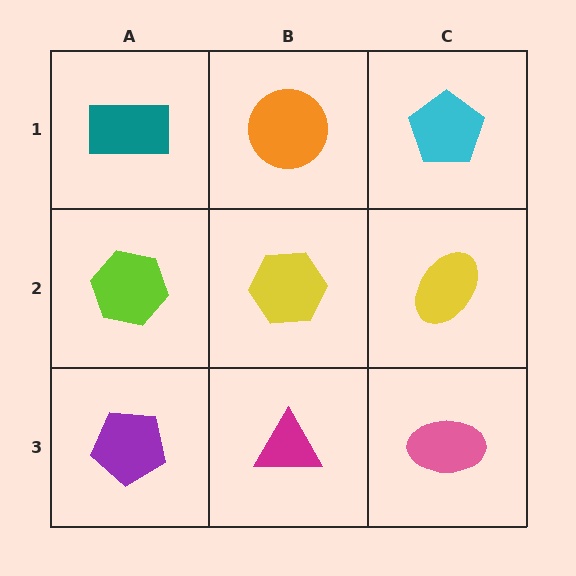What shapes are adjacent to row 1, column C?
A yellow ellipse (row 2, column C), an orange circle (row 1, column B).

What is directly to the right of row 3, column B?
A pink ellipse.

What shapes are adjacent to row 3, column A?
A lime hexagon (row 2, column A), a magenta triangle (row 3, column B).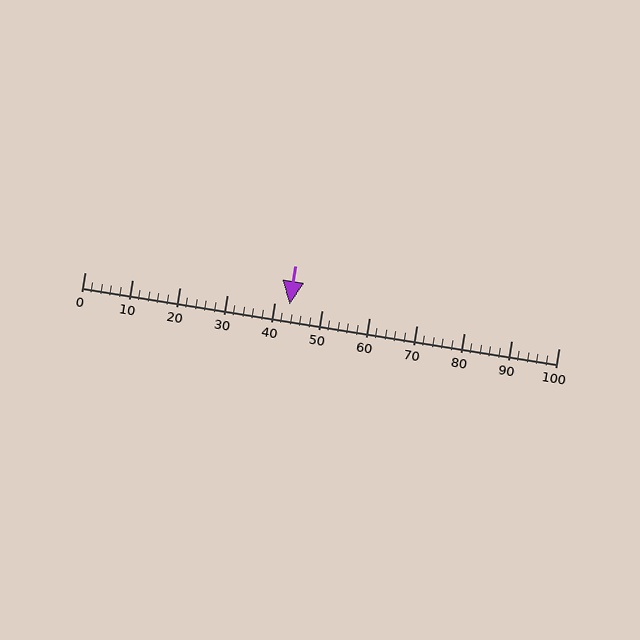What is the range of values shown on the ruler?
The ruler shows values from 0 to 100.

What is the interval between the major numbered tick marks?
The major tick marks are spaced 10 units apart.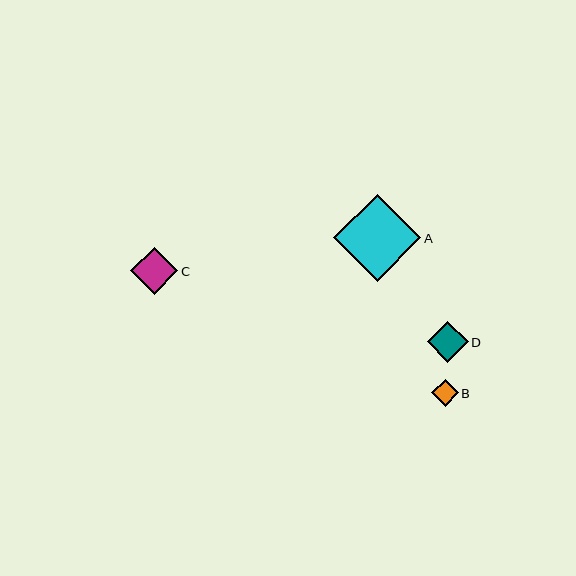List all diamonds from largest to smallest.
From largest to smallest: A, C, D, B.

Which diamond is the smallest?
Diamond B is the smallest with a size of approximately 27 pixels.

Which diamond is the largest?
Diamond A is the largest with a size of approximately 87 pixels.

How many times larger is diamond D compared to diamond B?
Diamond D is approximately 1.5 times the size of diamond B.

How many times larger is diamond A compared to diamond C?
Diamond A is approximately 1.8 times the size of diamond C.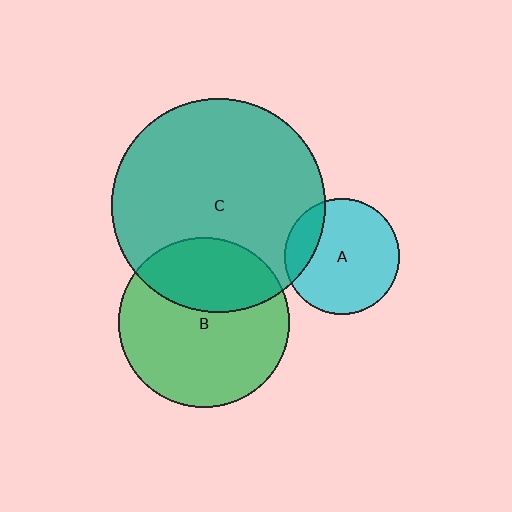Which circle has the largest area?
Circle C (teal).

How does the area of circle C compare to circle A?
Approximately 3.4 times.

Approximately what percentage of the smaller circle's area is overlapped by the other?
Approximately 35%.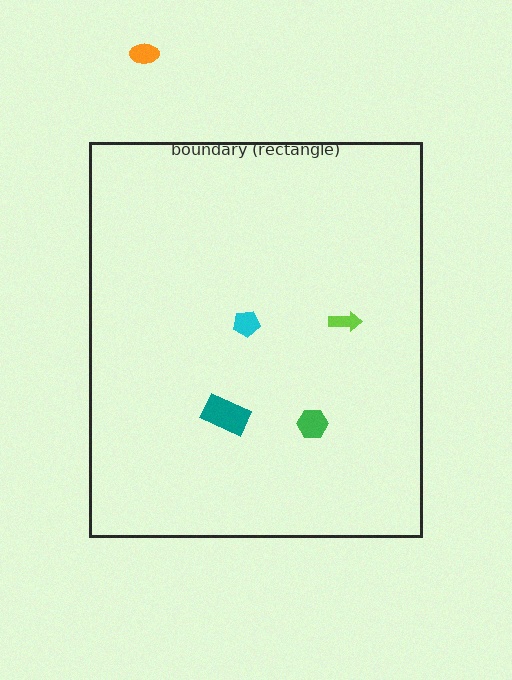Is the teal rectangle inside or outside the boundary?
Inside.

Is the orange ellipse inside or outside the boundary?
Outside.